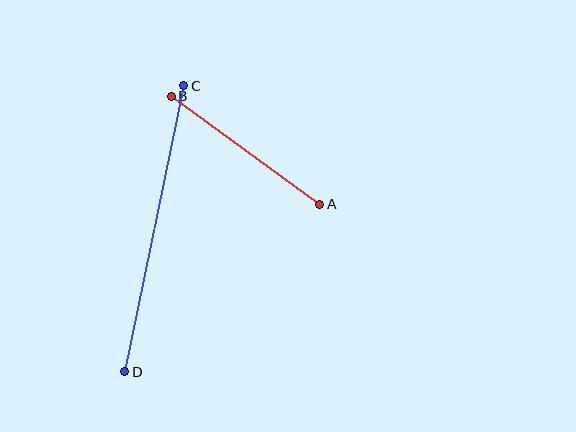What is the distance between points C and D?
The distance is approximately 292 pixels.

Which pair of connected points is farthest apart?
Points C and D are farthest apart.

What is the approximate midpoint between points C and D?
The midpoint is at approximately (154, 229) pixels.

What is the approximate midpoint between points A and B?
The midpoint is at approximately (245, 150) pixels.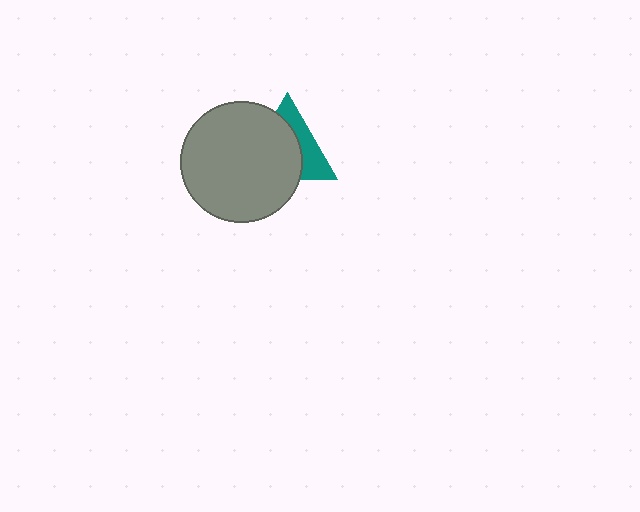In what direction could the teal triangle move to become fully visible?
The teal triangle could move toward the upper-right. That would shift it out from behind the gray circle entirely.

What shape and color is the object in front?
The object in front is a gray circle.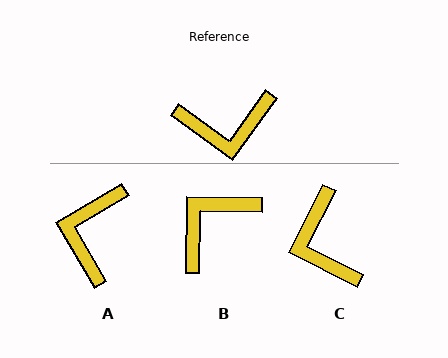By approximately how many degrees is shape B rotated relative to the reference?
Approximately 145 degrees clockwise.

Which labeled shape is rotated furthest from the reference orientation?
B, about 145 degrees away.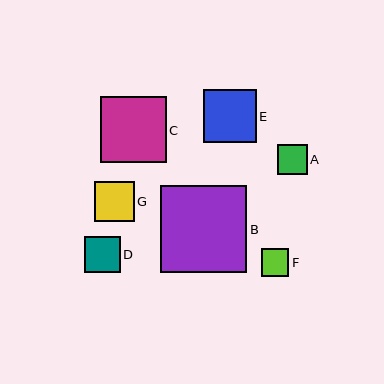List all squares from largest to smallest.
From largest to smallest: B, C, E, G, D, A, F.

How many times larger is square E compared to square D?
Square E is approximately 1.5 times the size of square D.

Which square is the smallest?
Square F is the smallest with a size of approximately 28 pixels.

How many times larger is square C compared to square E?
Square C is approximately 1.2 times the size of square E.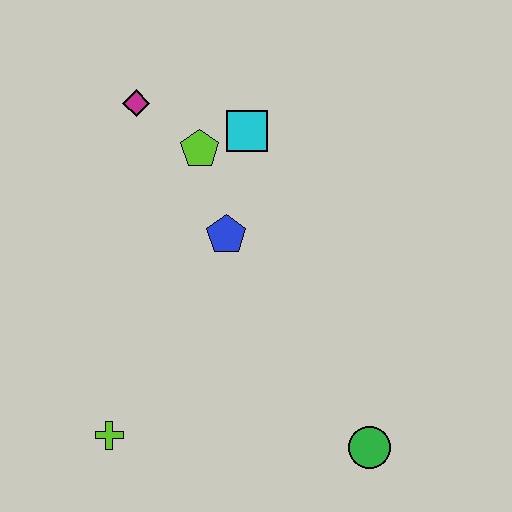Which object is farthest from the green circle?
The magenta diamond is farthest from the green circle.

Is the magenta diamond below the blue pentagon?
No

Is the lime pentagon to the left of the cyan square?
Yes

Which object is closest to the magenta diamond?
The lime pentagon is closest to the magenta diamond.